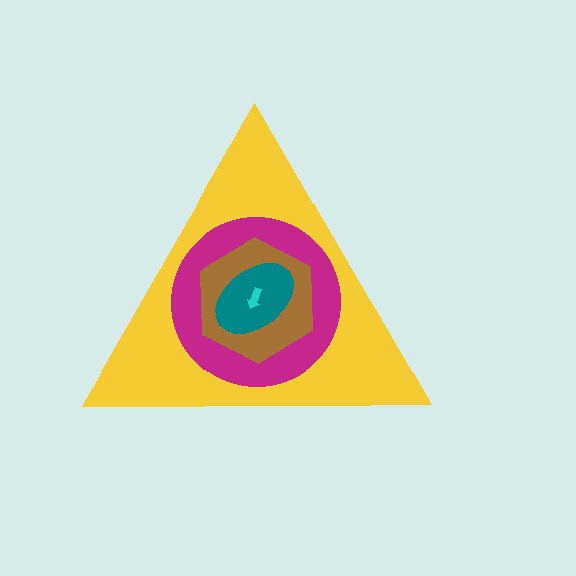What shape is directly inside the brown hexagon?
The teal ellipse.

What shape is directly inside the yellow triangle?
The magenta circle.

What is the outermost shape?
The yellow triangle.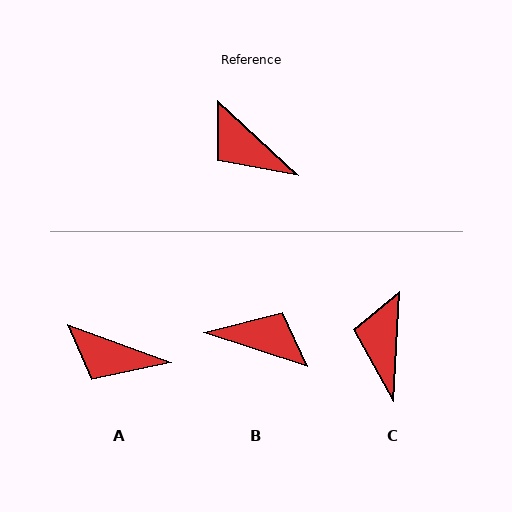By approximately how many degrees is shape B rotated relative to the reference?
Approximately 155 degrees clockwise.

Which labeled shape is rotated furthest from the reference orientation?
B, about 155 degrees away.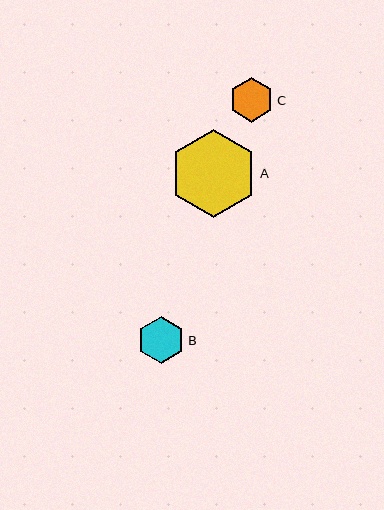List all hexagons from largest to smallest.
From largest to smallest: A, B, C.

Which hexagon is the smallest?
Hexagon C is the smallest with a size of approximately 44 pixels.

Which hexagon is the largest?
Hexagon A is the largest with a size of approximately 87 pixels.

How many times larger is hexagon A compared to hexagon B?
Hexagon A is approximately 1.8 times the size of hexagon B.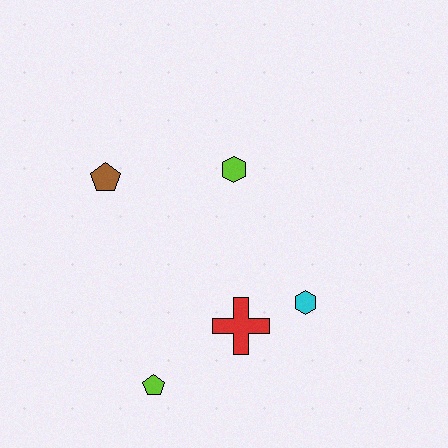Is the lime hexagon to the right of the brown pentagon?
Yes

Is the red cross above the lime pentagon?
Yes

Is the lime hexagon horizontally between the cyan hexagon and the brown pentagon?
Yes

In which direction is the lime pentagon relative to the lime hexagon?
The lime pentagon is below the lime hexagon.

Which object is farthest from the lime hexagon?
The lime pentagon is farthest from the lime hexagon.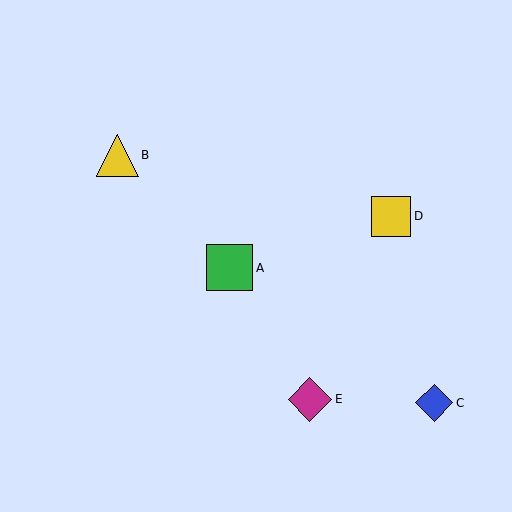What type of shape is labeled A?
Shape A is a green square.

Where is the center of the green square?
The center of the green square is at (230, 268).